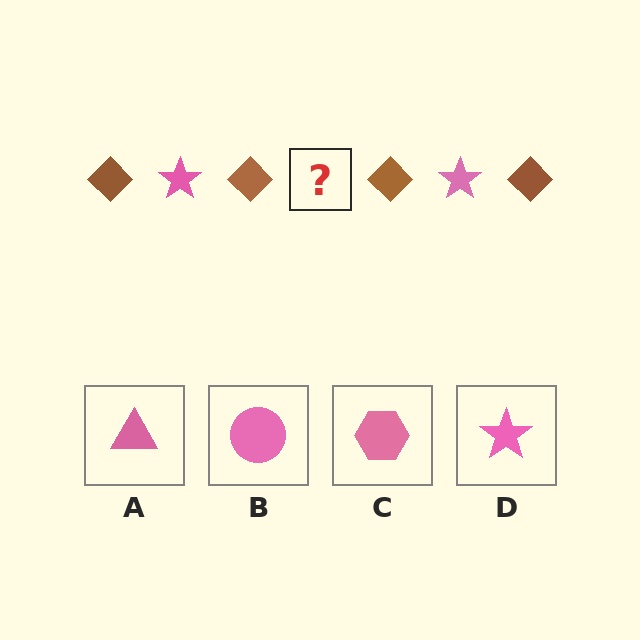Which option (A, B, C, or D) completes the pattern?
D.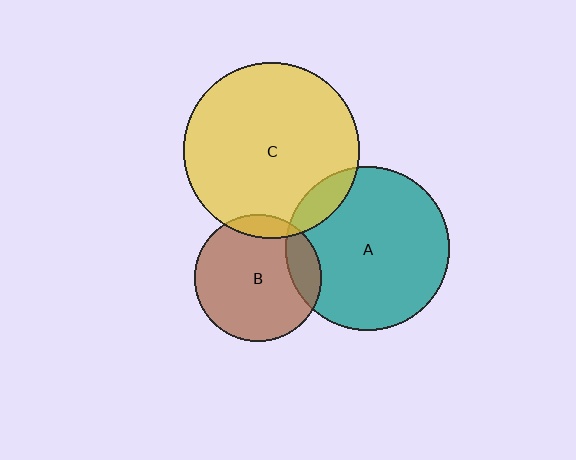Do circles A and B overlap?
Yes.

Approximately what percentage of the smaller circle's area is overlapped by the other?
Approximately 15%.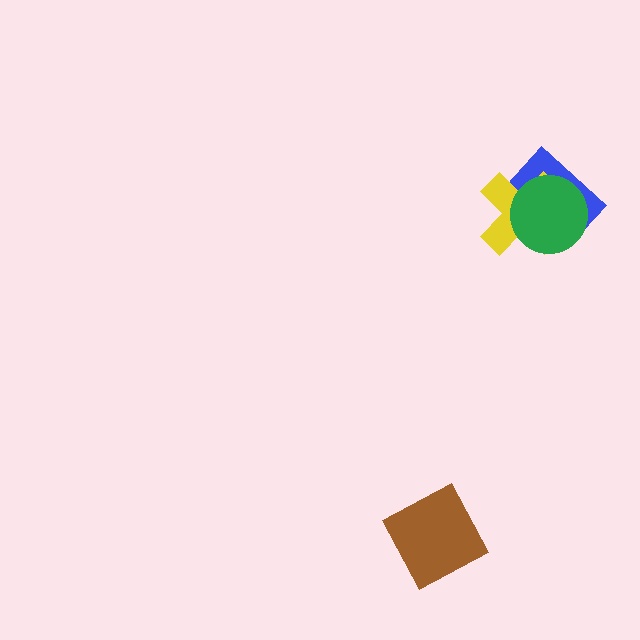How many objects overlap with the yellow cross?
2 objects overlap with the yellow cross.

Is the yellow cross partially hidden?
Yes, it is partially covered by another shape.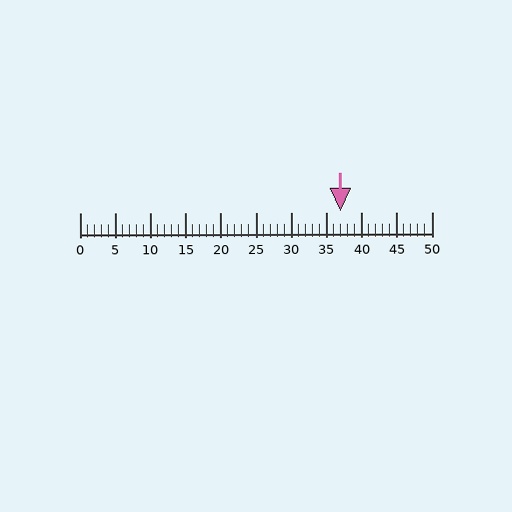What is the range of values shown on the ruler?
The ruler shows values from 0 to 50.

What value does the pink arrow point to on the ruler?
The pink arrow points to approximately 37.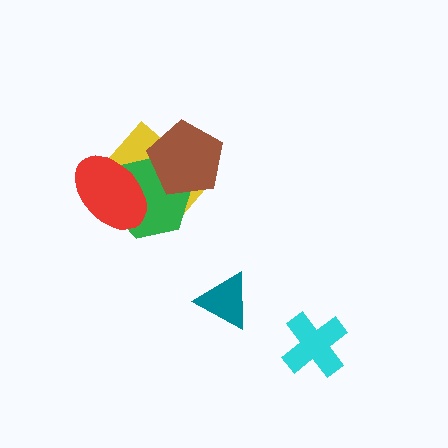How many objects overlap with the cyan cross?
0 objects overlap with the cyan cross.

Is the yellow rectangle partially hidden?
Yes, it is partially covered by another shape.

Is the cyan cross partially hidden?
No, no other shape covers it.